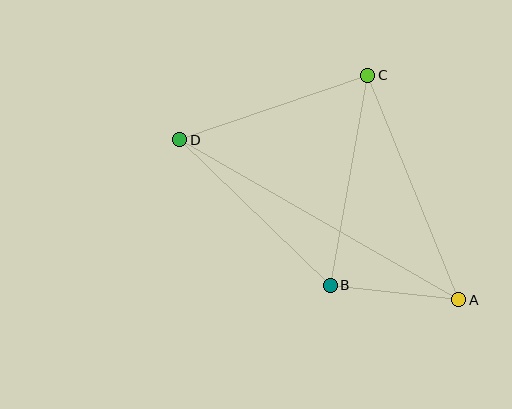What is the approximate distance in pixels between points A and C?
The distance between A and C is approximately 242 pixels.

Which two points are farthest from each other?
Points A and D are farthest from each other.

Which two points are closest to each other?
Points A and B are closest to each other.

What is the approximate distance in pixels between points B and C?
The distance between B and C is approximately 213 pixels.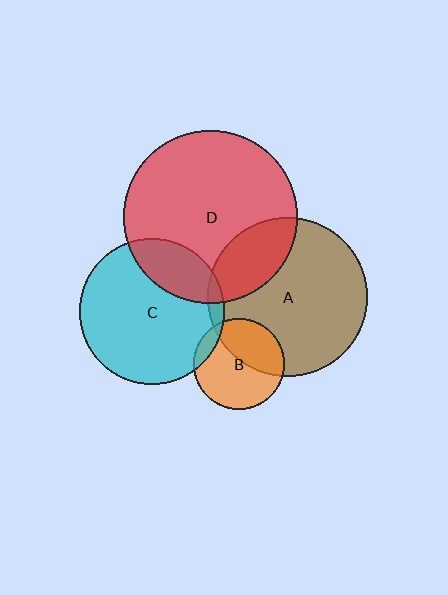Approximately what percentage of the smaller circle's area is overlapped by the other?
Approximately 25%.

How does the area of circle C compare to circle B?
Approximately 2.5 times.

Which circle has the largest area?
Circle D (red).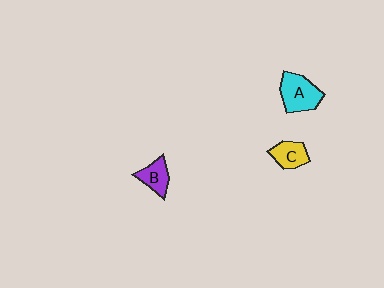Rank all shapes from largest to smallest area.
From largest to smallest: A (cyan), C (yellow), B (purple).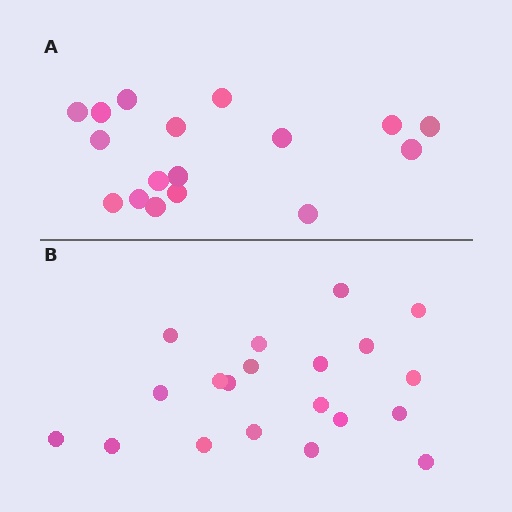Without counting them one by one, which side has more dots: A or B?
Region B (the bottom region) has more dots.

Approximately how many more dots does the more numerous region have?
Region B has just a few more — roughly 2 or 3 more dots than region A.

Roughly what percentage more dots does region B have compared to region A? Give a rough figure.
About 20% more.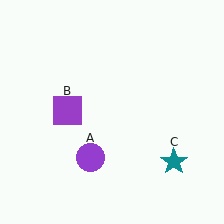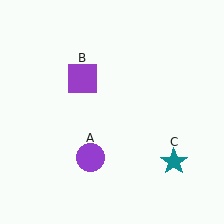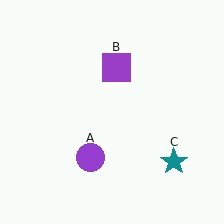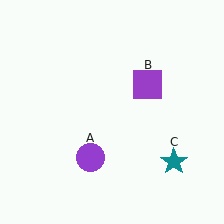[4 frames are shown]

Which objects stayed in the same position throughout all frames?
Purple circle (object A) and teal star (object C) remained stationary.